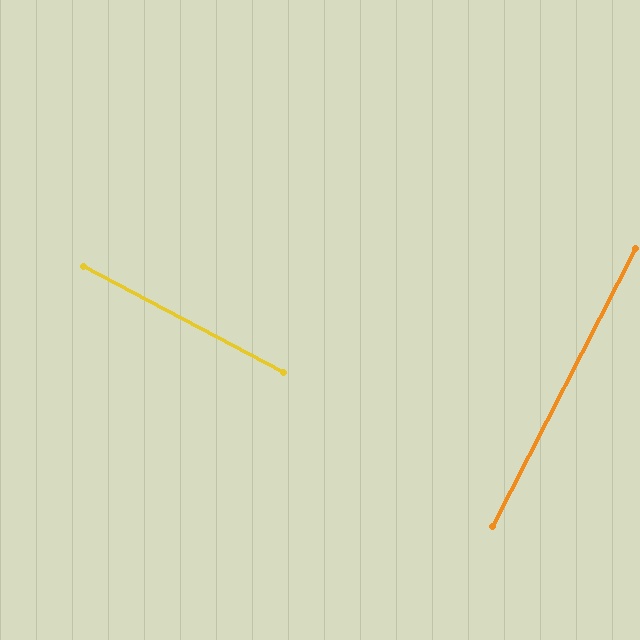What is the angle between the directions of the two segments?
Approximately 89 degrees.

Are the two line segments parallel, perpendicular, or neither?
Perpendicular — they meet at approximately 89°.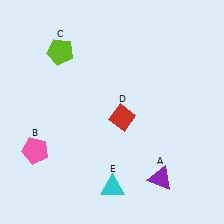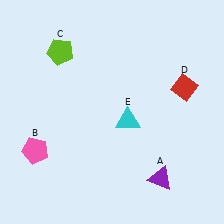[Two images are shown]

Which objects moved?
The objects that moved are: the red diamond (D), the cyan triangle (E).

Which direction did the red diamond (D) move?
The red diamond (D) moved right.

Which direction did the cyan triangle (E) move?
The cyan triangle (E) moved up.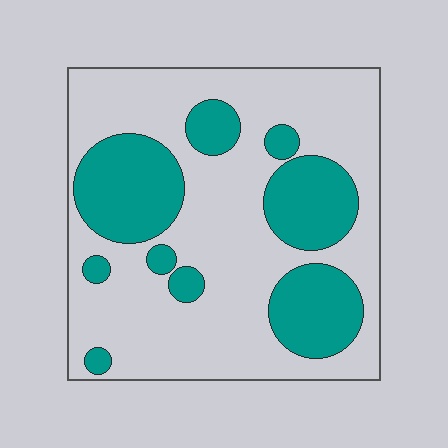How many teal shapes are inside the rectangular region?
9.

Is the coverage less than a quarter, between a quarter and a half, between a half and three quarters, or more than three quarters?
Between a quarter and a half.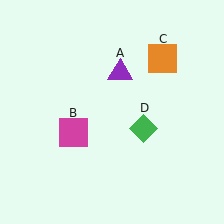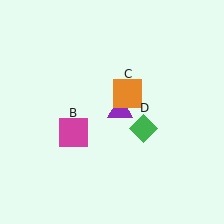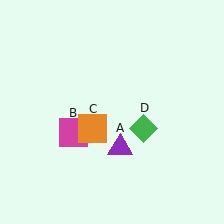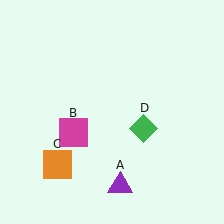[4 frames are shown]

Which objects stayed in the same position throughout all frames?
Magenta square (object B) and green diamond (object D) remained stationary.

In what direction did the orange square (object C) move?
The orange square (object C) moved down and to the left.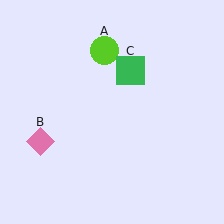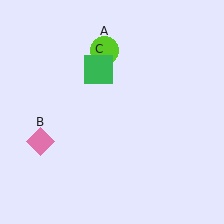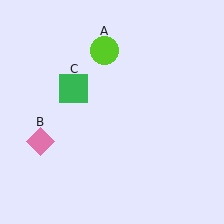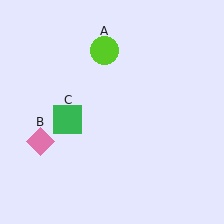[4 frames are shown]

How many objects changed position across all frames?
1 object changed position: green square (object C).